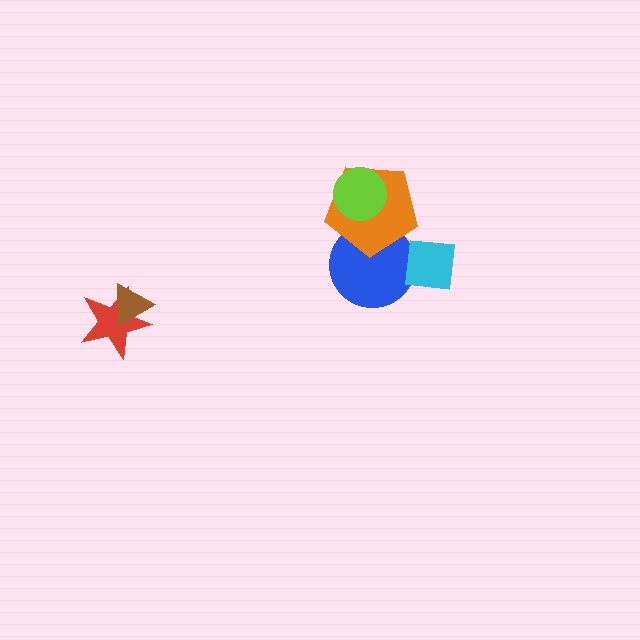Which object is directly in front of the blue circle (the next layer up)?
The cyan square is directly in front of the blue circle.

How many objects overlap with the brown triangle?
1 object overlaps with the brown triangle.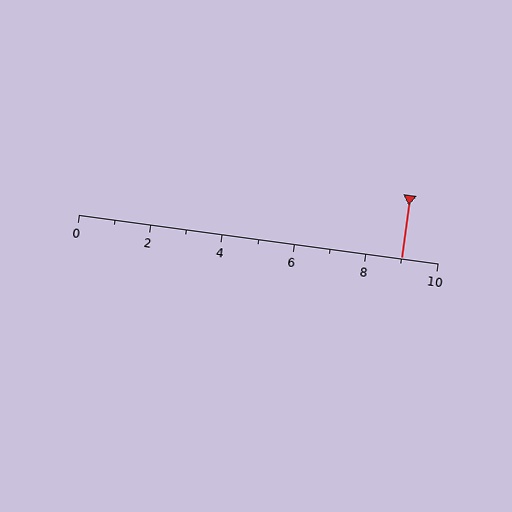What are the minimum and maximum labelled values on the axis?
The axis runs from 0 to 10.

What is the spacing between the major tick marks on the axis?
The major ticks are spaced 2 apart.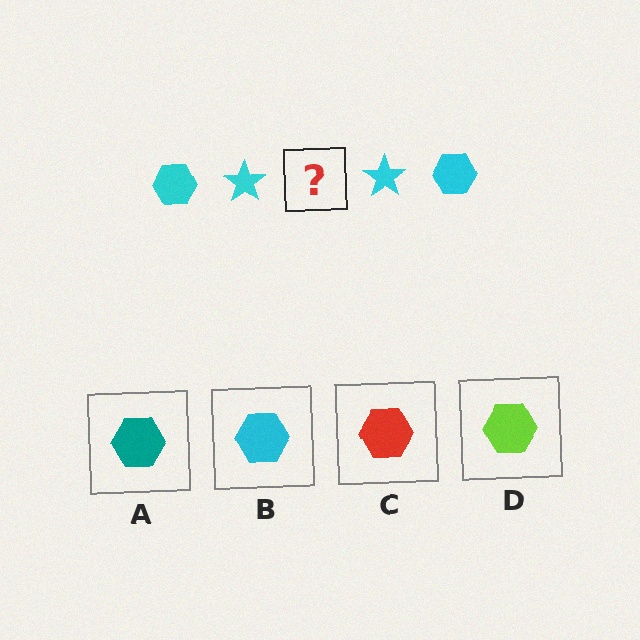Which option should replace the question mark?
Option B.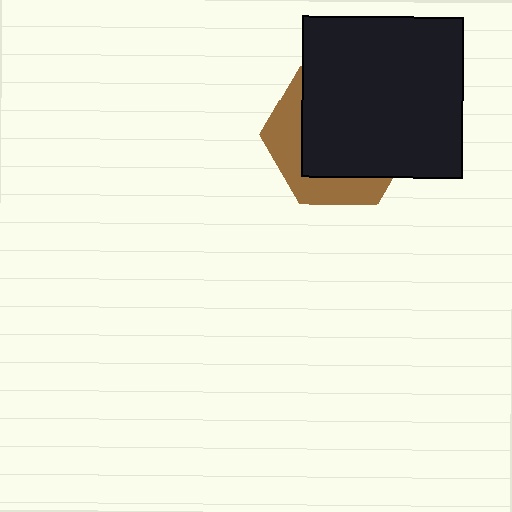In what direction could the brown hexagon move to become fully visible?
The brown hexagon could move toward the lower-left. That would shift it out from behind the black square entirely.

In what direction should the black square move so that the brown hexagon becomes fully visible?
The black square should move toward the upper-right. That is the shortest direction to clear the overlap and leave the brown hexagon fully visible.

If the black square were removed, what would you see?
You would see the complete brown hexagon.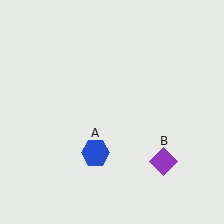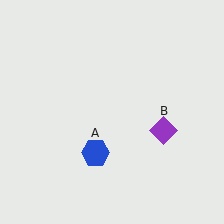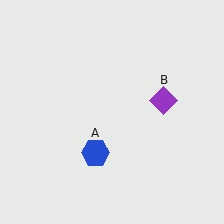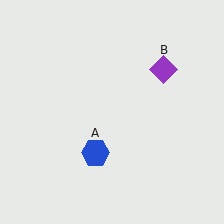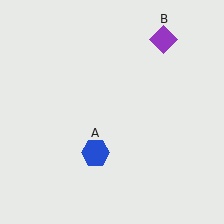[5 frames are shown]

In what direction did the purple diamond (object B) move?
The purple diamond (object B) moved up.